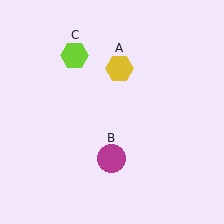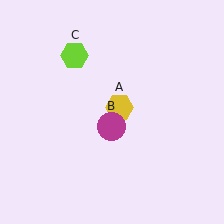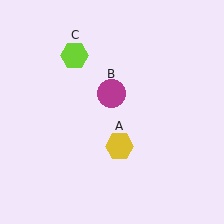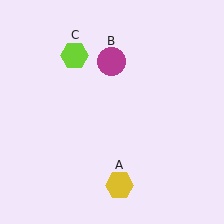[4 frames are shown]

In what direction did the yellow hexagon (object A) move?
The yellow hexagon (object A) moved down.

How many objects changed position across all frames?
2 objects changed position: yellow hexagon (object A), magenta circle (object B).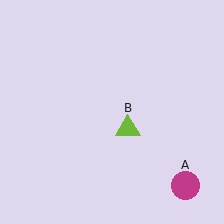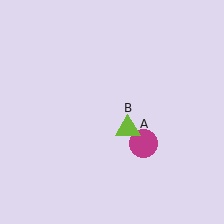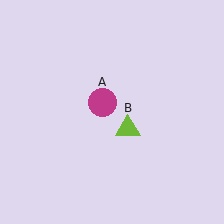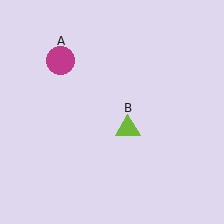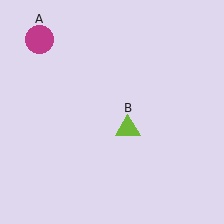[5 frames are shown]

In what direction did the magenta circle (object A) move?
The magenta circle (object A) moved up and to the left.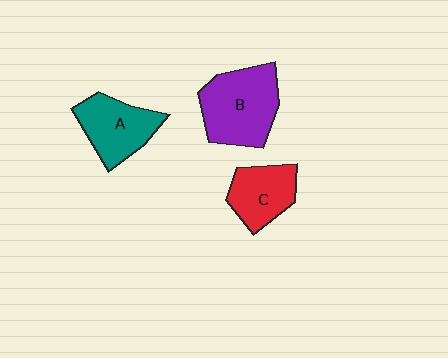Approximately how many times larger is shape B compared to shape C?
Approximately 1.5 times.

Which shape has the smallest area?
Shape C (red).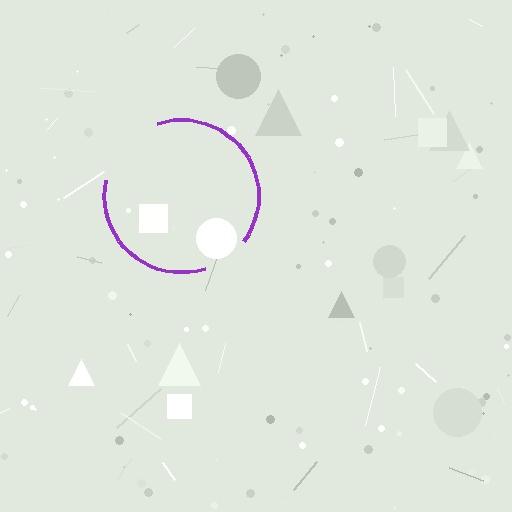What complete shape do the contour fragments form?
The contour fragments form a circle.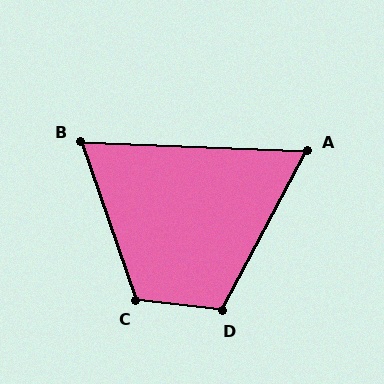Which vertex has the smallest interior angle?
A, at approximately 64 degrees.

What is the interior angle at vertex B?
Approximately 69 degrees (acute).